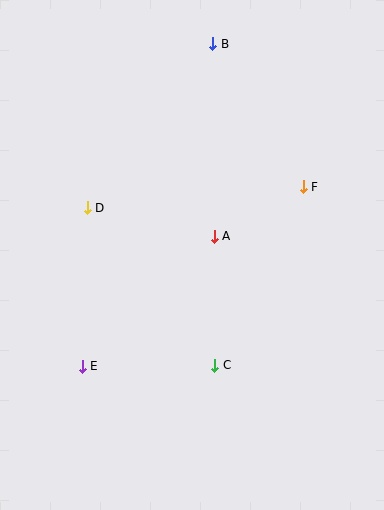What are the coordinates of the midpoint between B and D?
The midpoint between B and D is at (150, 126).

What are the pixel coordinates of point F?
Point F is at (303, 187).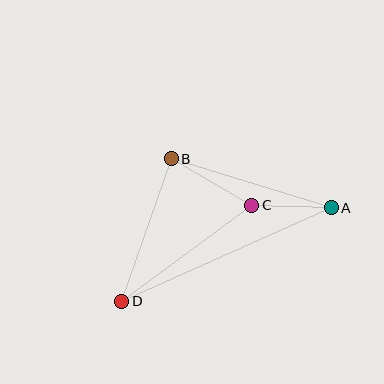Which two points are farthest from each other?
Points A and D are farthest from each other.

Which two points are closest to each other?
Points A and C are closest to each other.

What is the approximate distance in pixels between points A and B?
The distance between A and B is approximately 167 pixels.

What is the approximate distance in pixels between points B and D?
The distance between B and D is approximately 151 pixels.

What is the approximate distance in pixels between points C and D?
The distance between C and D is approximately 161 pixels.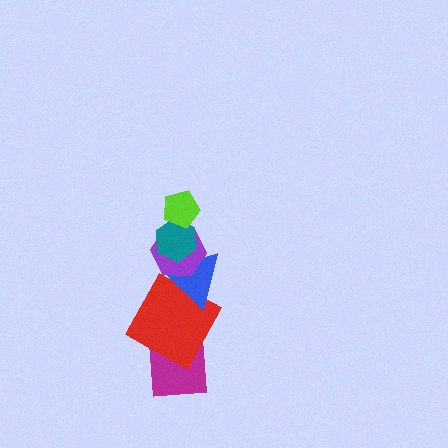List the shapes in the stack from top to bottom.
From top to bottom: the lime pentagon, the teal hexagon, the purple hexagon, the blue triangle, the red square, the magenta square.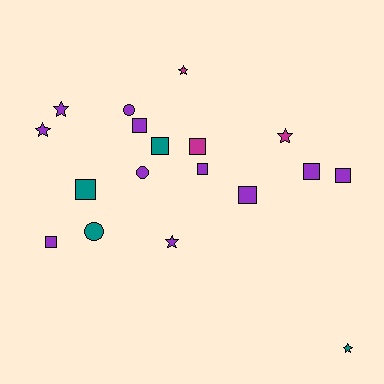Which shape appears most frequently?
Square, with 9 objects.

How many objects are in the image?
There are 18 objects.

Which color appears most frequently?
Purple, with 11 objects.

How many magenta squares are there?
There is 1 magenta square.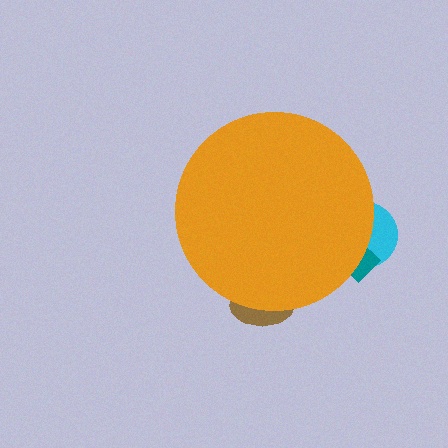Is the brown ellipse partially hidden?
Yes, the brown ellipse is partially hidden behind the orange circle.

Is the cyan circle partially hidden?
Yes, the cyan circle is partially hidden behind the orange circle.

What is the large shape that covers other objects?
An orange circle.